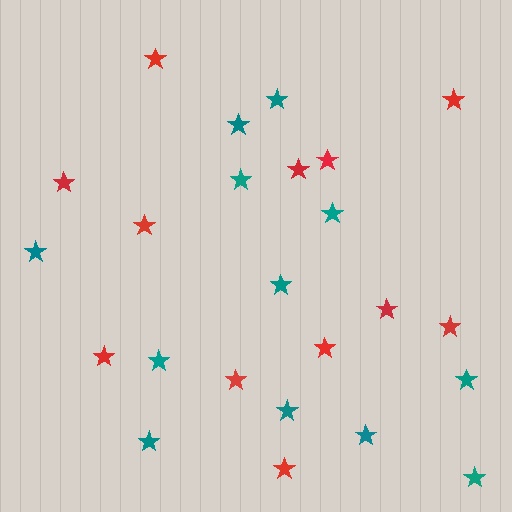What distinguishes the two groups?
There are 2 groups: one group of teal stars (12) and one group of red stars (12).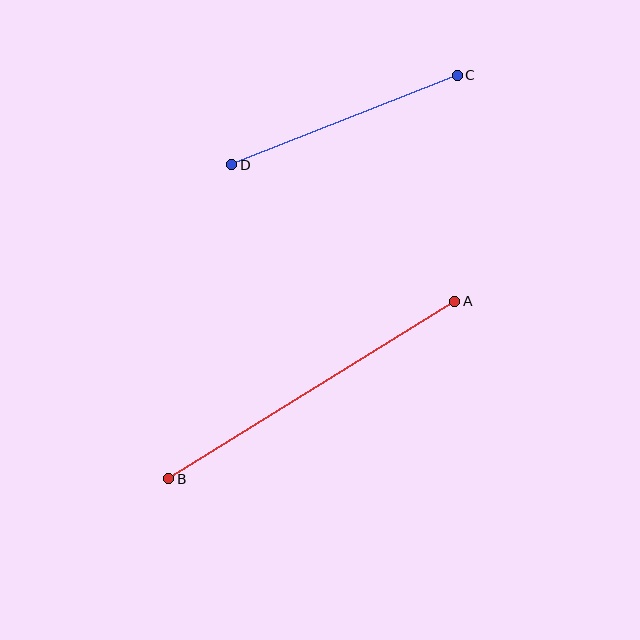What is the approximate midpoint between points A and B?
The midpoint is at approximately (312, 390) pixels.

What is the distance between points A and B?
The distance is approximately 336 pixels.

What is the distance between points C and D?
The distance is approximately 243 pixels.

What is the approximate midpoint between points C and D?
The midpoint is at approximately (344, 120) pixels.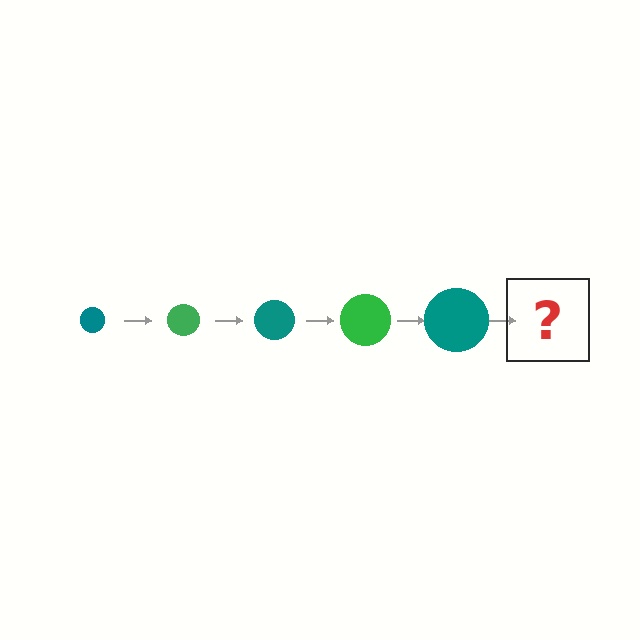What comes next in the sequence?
The next element should be a green circle, larger than the previous one.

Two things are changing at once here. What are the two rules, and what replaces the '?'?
The two rules are that the circle grows larger each step and the color cycles through teal and green. The '?' should be a green circle, larger than the previous one.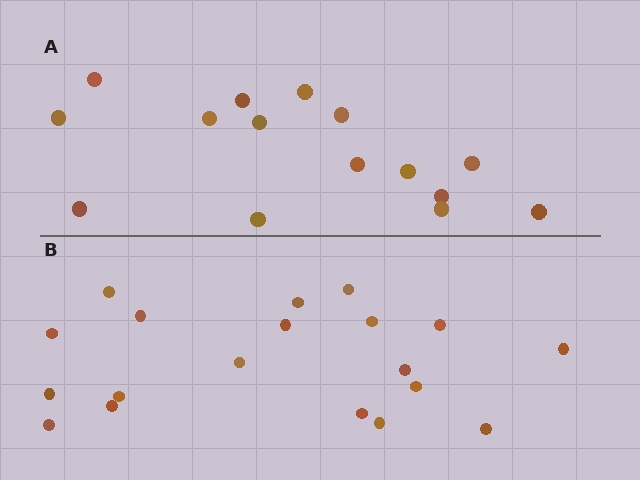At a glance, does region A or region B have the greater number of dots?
Region B (the bottom region) has more dots.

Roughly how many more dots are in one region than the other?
Region B has about 4 more dots than region A.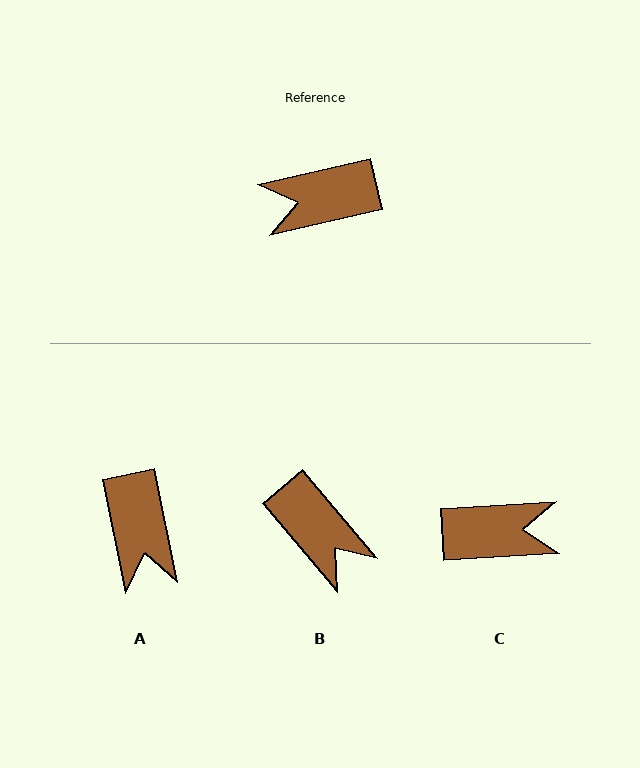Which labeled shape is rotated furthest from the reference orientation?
C, about 171 degrees away.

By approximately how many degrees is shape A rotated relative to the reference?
Approximately 88 degrees counter-clockwise.